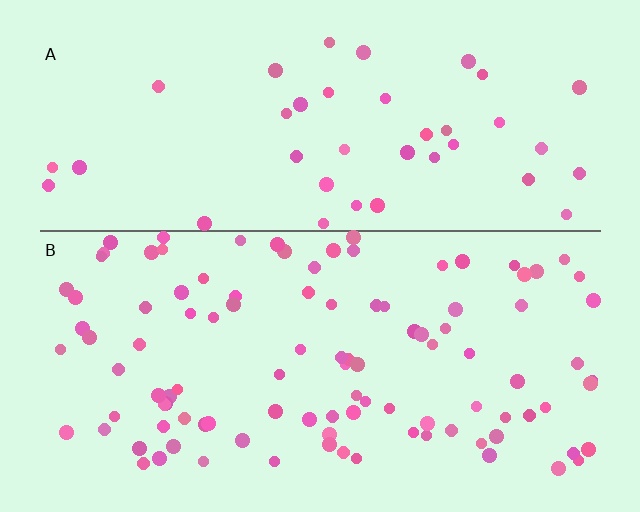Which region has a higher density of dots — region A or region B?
B (the bottom).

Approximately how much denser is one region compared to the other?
Approximately 2.6× — region B over region A.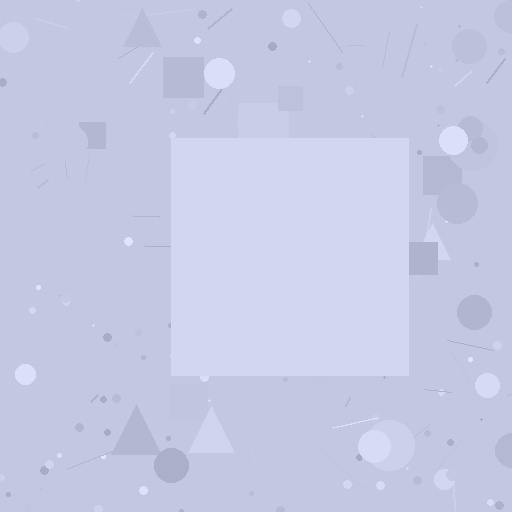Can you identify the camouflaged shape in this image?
The camouflaged shape is a square.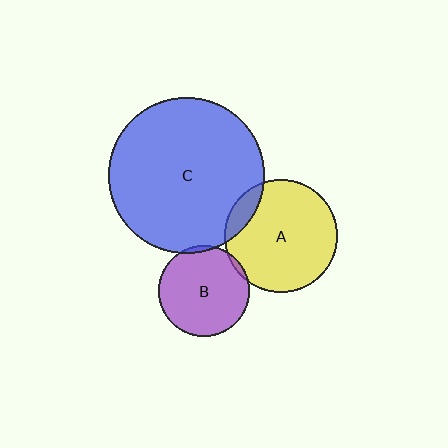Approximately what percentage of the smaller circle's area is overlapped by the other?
Approximately 5%.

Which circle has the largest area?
Circle C (blue).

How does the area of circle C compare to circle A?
Approximately 1.9 times.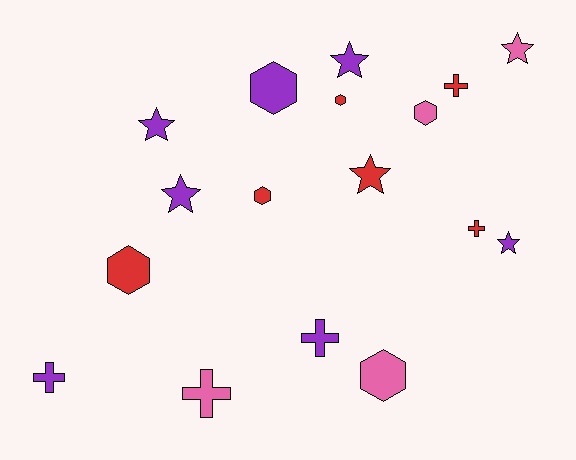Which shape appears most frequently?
Hexagon, with 6 objects.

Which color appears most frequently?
Purple, with 7 objects.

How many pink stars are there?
There is 1 pink star.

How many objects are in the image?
There are 17 objects.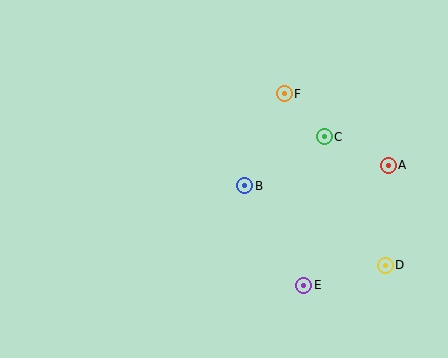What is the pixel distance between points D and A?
The distance between D and A is 100 pixels.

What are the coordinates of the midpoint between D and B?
The midpoint between D and B is at (315, 225).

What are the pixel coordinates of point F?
Point F is at (284, 94).